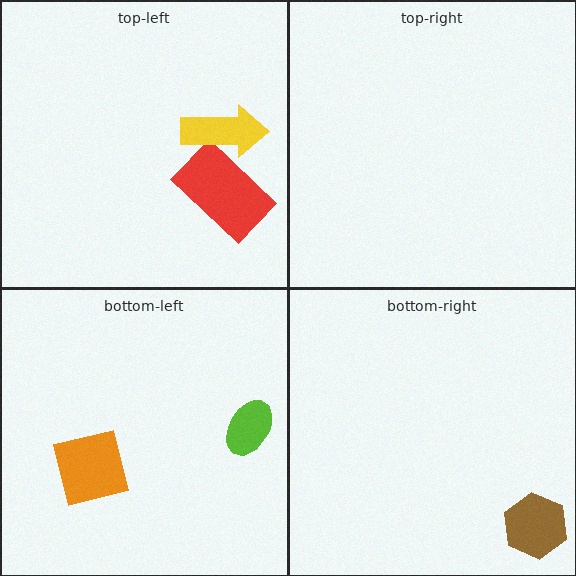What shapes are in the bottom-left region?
The orange square, the lime ellipse.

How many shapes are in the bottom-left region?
2.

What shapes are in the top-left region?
The red rectangle, the yellow arrow.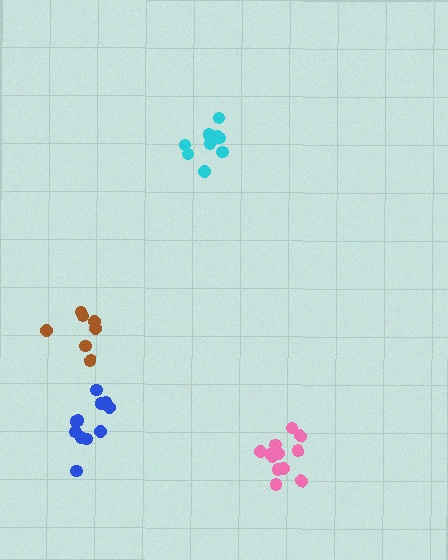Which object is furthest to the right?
The pink cluster is rightmost.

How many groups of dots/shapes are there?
There are 4 groups.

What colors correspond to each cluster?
The clusters are colored: cyan, brown, pink, blue.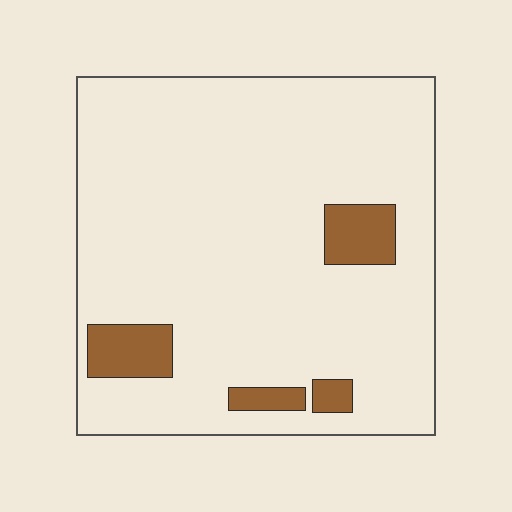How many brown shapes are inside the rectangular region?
4.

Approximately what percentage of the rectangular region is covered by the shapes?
Approximately 10%.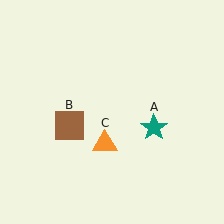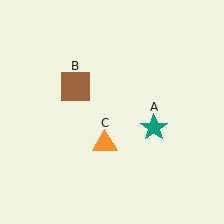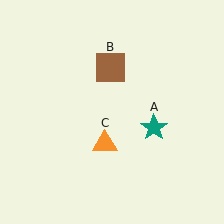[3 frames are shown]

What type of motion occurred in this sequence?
The brown square (object B) rotated clockwise around the center of the scene.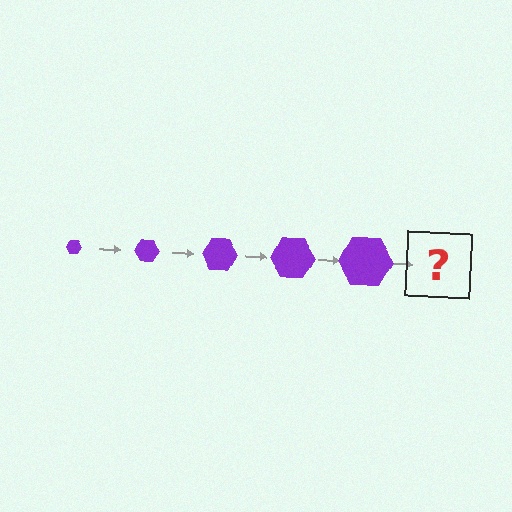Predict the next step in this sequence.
The next step is a purple hexagon, larger than the previous one.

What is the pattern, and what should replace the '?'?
The pattern is that the hexagon gets progressively larger each step. The '?' should be a purple hexagon, larger than the previous one.